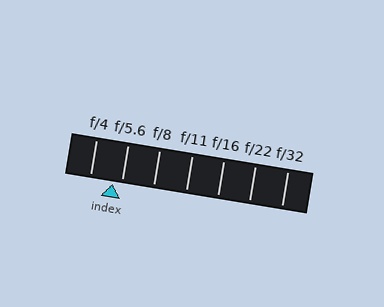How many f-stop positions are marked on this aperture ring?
There are 7 f-stop positions marked.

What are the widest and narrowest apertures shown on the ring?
The widest aperture shown is f/4 and the narrowest is f/32.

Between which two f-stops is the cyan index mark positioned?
The index mark is between f/4 and f/5.6.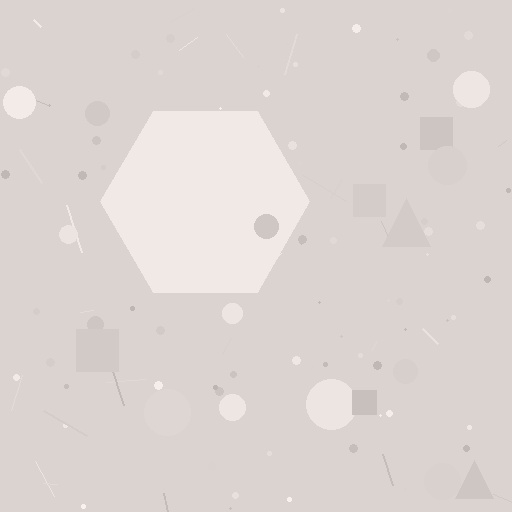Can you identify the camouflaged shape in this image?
The camouflaged shape is a hexagon.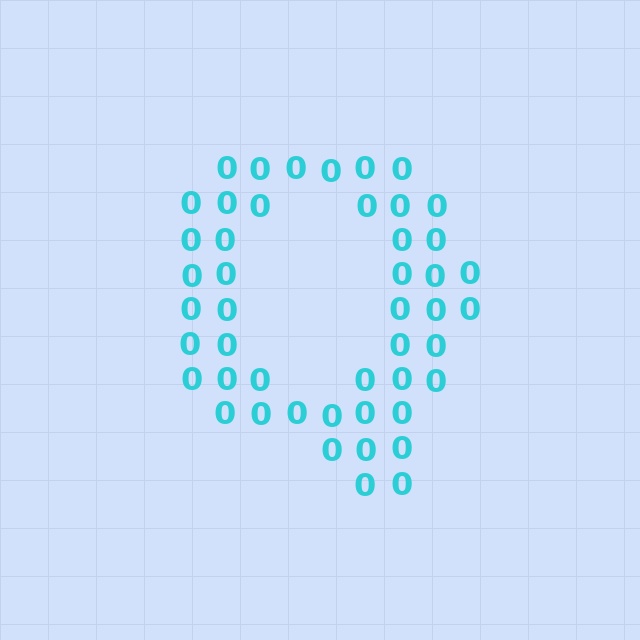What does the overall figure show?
The overall figure shows the letter Q.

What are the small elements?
The small elements are digit 0's.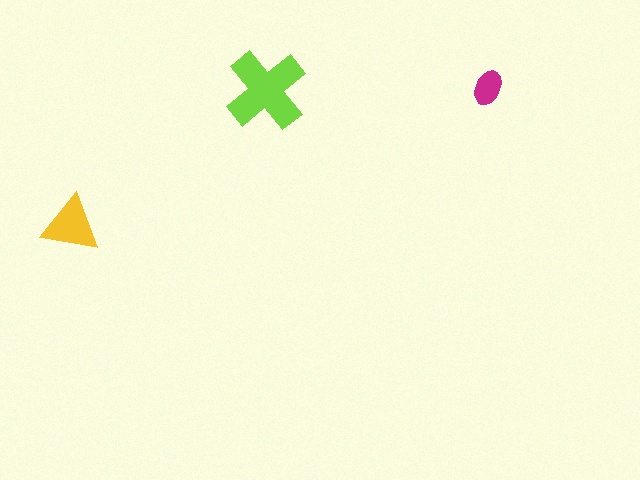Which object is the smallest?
The magenta ellipse.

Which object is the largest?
The lime cross.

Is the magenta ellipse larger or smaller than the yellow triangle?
Smaller.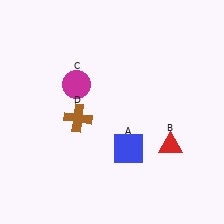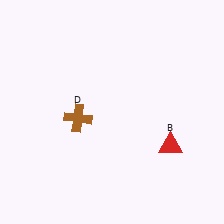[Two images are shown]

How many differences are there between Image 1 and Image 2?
There are 2 differences between the two images.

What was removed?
The magenta circle (C), the blue square (A) were removed in Image 2.